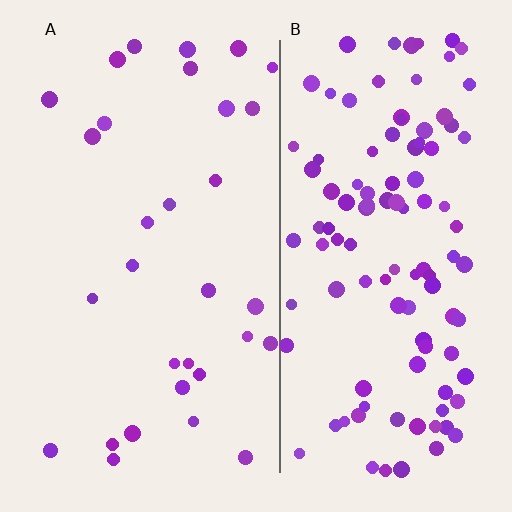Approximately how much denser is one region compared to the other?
Approximately 3.6× — region B over region A.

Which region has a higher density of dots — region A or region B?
B (the right).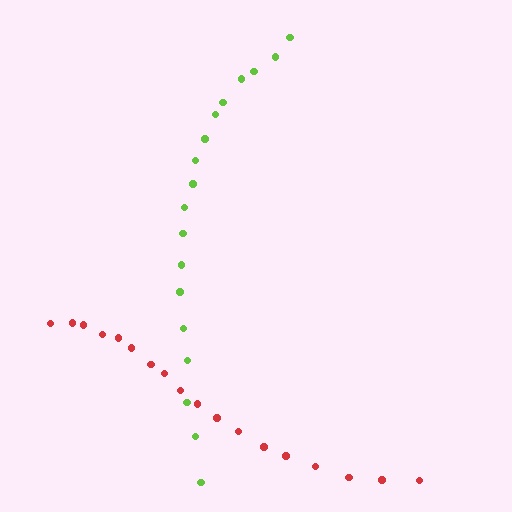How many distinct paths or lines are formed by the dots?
There are 2 distinct paths.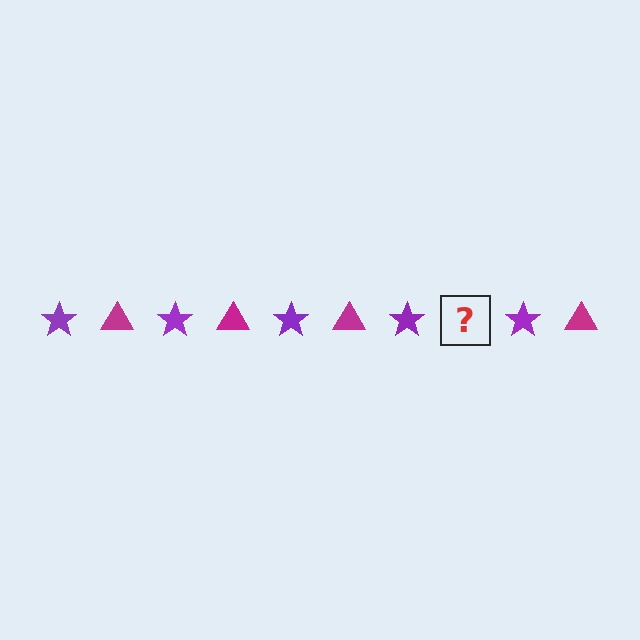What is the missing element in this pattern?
The missing element is a magenta triangle.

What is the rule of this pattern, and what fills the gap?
The rule is that the pattern alternates between purple star and magenta triangle. The gap should be filled with a magenta triangle.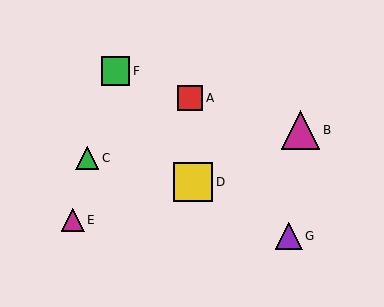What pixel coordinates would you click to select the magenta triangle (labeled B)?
Click at (301, 130) to select the magenta triangle B.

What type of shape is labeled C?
Shape C is a green triangle.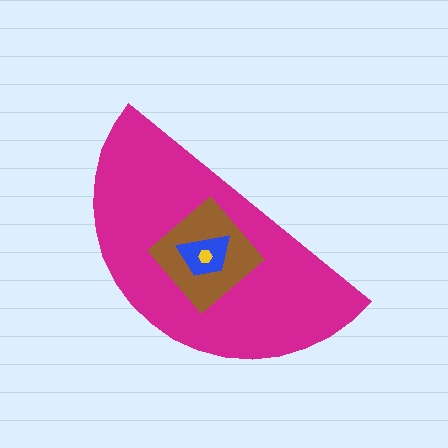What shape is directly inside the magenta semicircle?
The brown diamond.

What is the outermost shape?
The magenta semicircle.